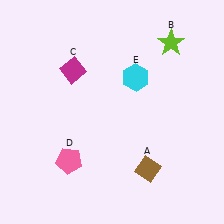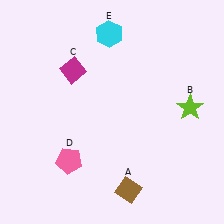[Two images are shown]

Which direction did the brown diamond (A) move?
The brown diamond (A) moved down.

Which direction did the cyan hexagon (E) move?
The cyan hexagon (E) moved up.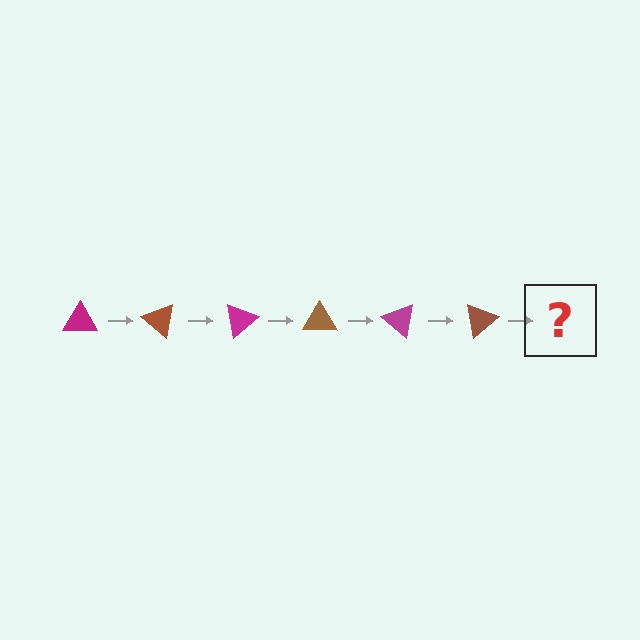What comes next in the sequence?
The next element should be a magenta triangle, rotated 240 degrees from the start.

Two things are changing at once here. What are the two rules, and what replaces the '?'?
The two rules are that it rotates 40 degrees each step and the color cycles through magenta and brown. The '?' should be a magenta triangle, rotated 240 degrees from the start.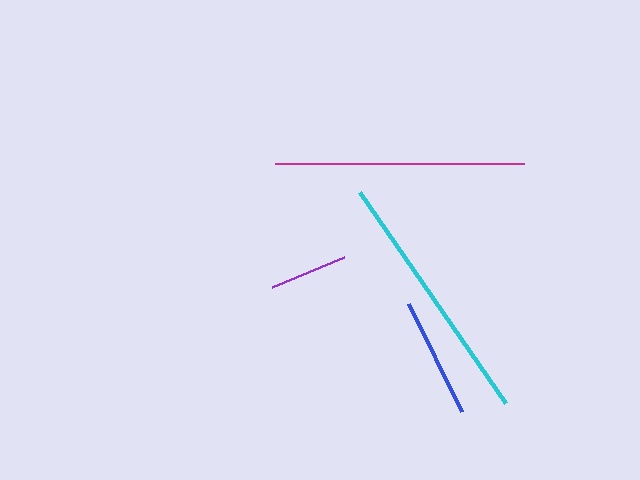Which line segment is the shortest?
The purple line is the shortest at approximately 78 pixels.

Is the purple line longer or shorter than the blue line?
The blue line is longer than the purple line.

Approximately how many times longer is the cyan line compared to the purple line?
The cyan line is approximately 3.3 times the length of the purple line.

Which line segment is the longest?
The cyan line is the longest at approximately 257 pixels.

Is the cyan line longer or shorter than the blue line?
The cyan line is longer than the blue line.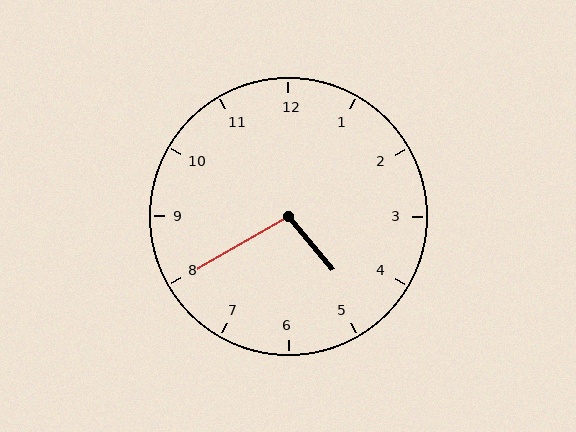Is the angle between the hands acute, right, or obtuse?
It is obtuse.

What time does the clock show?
4:40.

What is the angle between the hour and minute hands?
Approximately 100 degrees.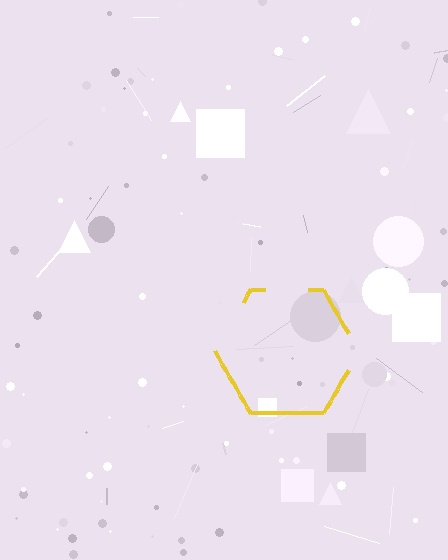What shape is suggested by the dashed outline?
The dashed outline suggests a hexagon.